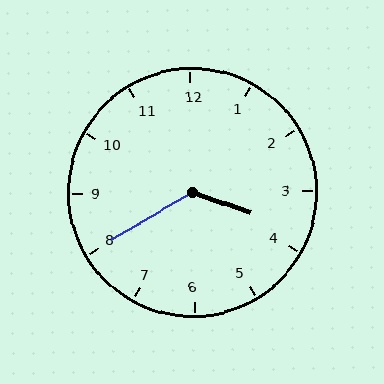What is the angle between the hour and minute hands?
Approximately 130 degrees.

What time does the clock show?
3:40.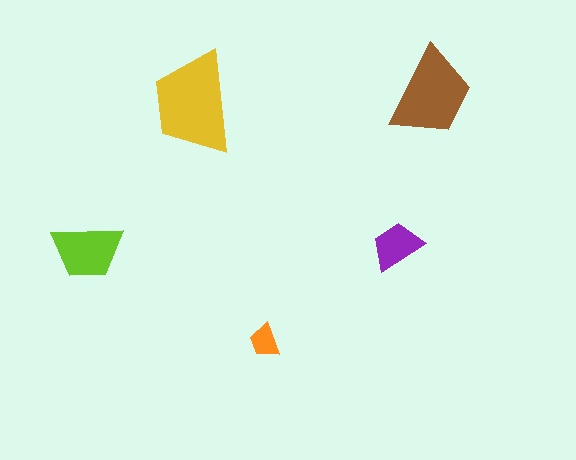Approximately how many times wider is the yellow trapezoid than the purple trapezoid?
About 2 times wider.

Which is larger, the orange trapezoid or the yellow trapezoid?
The yellow one.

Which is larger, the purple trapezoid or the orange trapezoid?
The purple one.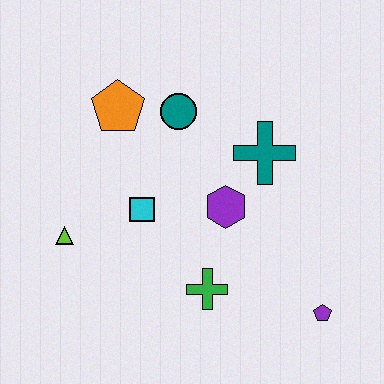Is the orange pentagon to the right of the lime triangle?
Yes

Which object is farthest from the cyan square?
The purple pentagon is farthest from the cyan square.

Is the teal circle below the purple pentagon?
No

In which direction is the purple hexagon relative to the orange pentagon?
The purple hexagon is to the right of the orange pentagon.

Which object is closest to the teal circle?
The orange pentagon is closest to the teal circle.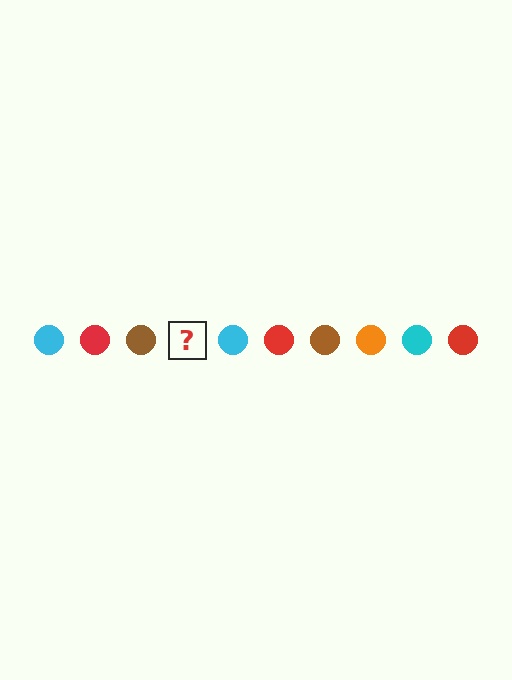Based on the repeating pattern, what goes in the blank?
The blank should be an orange circle.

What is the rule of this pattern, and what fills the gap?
The rule is that the pattern cycles through cyan, red, brown, orange circles. The gap should be filled with an orange circle.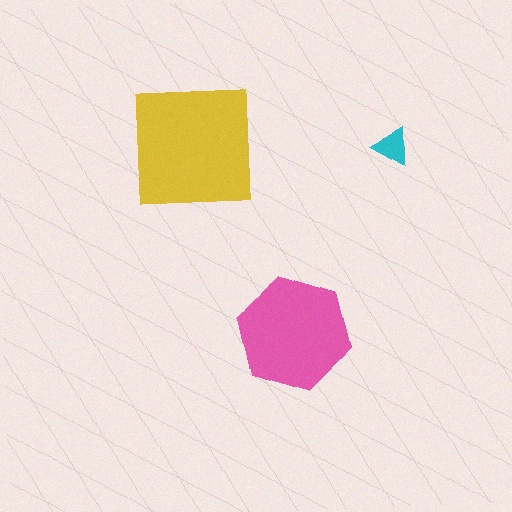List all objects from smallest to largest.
The cyan triangle, the pink hexagon, the yellow square.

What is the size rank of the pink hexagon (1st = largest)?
2nd.